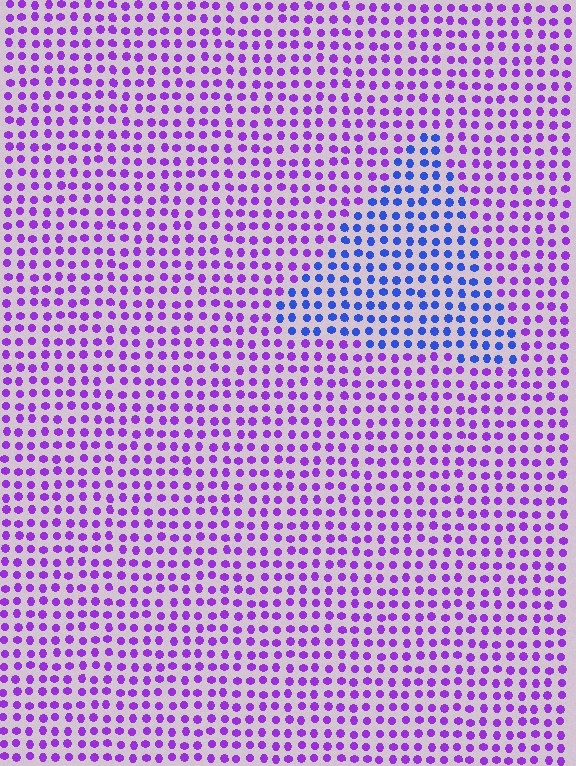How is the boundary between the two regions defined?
The boundary is defined purely by a slight shift in hue (about 50 degrees). Spacing, size, and orientation are identical on both sides.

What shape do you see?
I see a triangle.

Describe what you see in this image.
The image is filled with small purple elements in a uniform arrangement. A triangle-shaped region is visible where the elements are tinted to a slightly different hue, forming a subtle color boundary.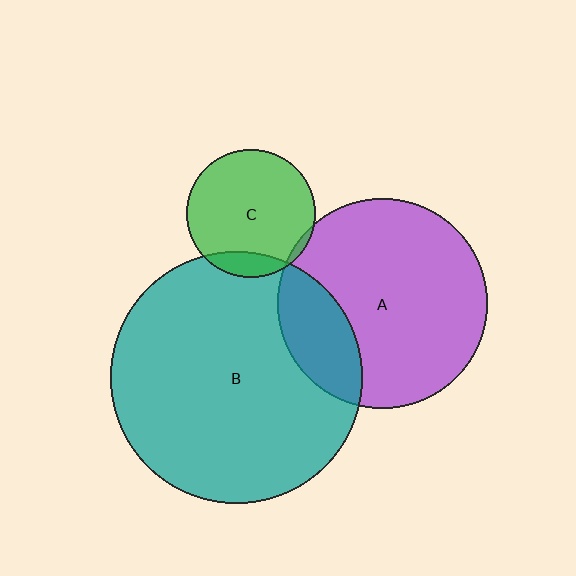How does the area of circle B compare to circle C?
Approximately 3.8 times.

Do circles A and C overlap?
Yes.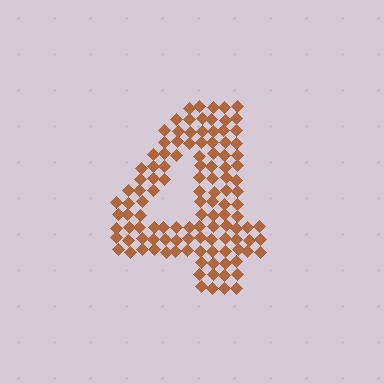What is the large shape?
The large shape is the digit 4.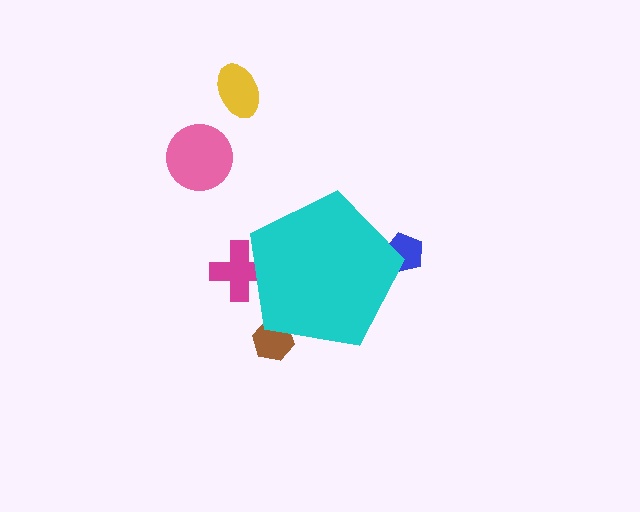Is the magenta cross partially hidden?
Yes, the magenta cross is partially hidden behind the cyan pentagon.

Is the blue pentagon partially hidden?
Yes, the blue pentagon is partially hidden behind the cyan pentagon.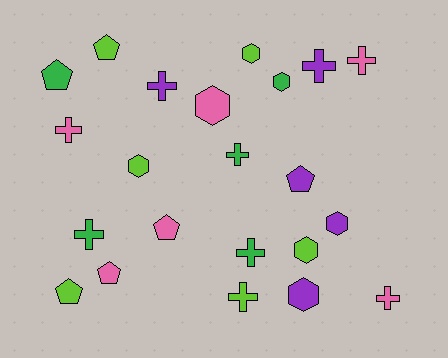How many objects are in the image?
There are 22 objects.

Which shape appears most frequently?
Cross, with 9 objects.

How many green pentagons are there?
There is 1 green pentagon.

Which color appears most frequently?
Lime, with 6 objects.